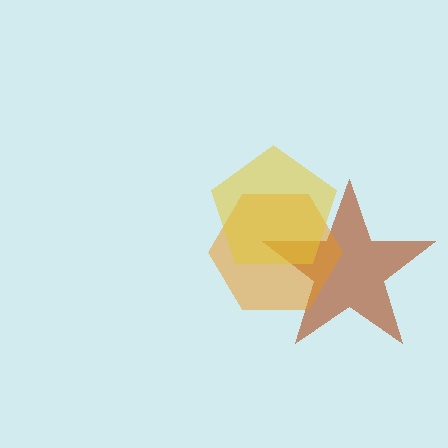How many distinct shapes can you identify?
There are 3 distinct shapes: a brown star, an orange hexagon, a yellow pentagon.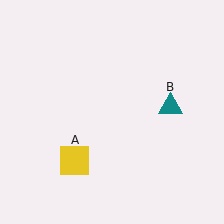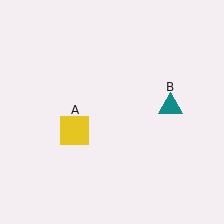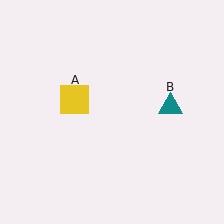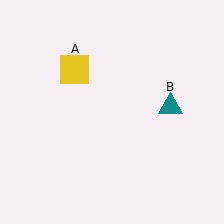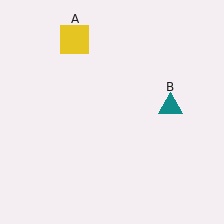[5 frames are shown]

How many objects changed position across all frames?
1 object changed position: yellow square (object A).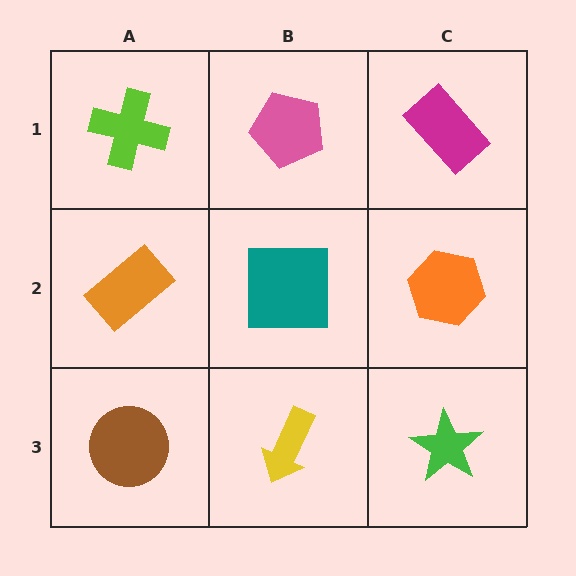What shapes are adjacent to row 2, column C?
A magenta rectangle (row 1, column C), a green star (row 3, column C), a teal square (row 2, column B).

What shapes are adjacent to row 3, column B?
A teal square (row 2, column B), a brown circle (row 3, column A), a green star (row 3, column C).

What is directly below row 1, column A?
An orange rectangle.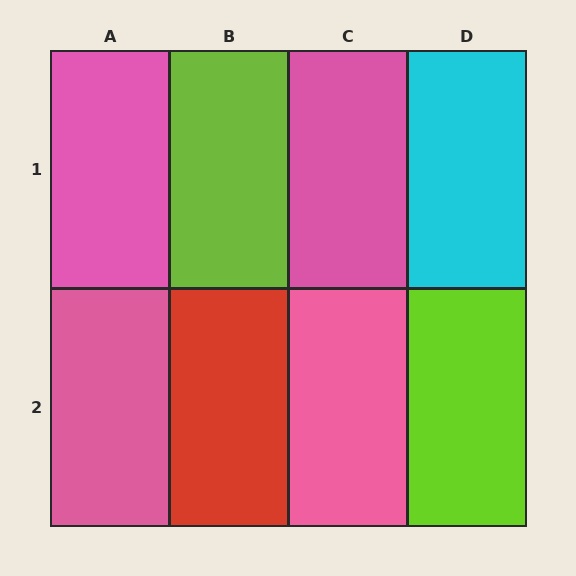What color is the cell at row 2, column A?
Pink.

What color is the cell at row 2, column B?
Red.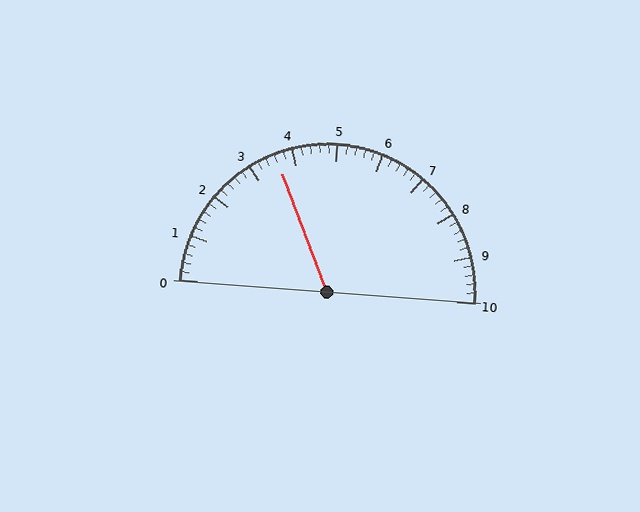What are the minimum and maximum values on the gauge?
The gauge ranges from 0 to 10.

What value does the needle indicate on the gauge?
The needle indicates approximately 3.6.